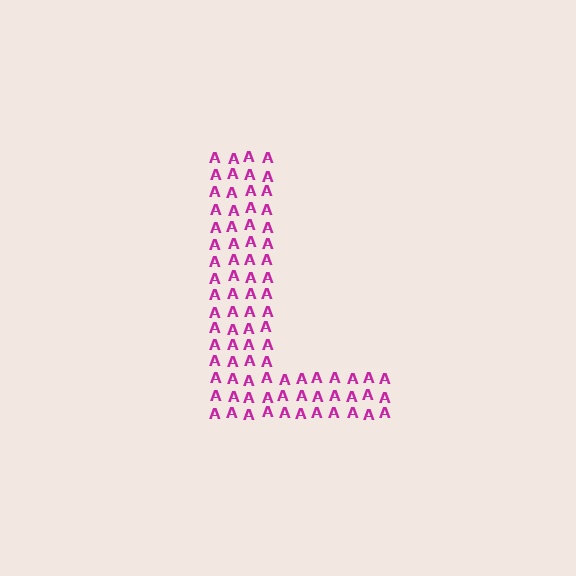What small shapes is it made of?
It is made of small letter A's.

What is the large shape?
The large shape is the letter L.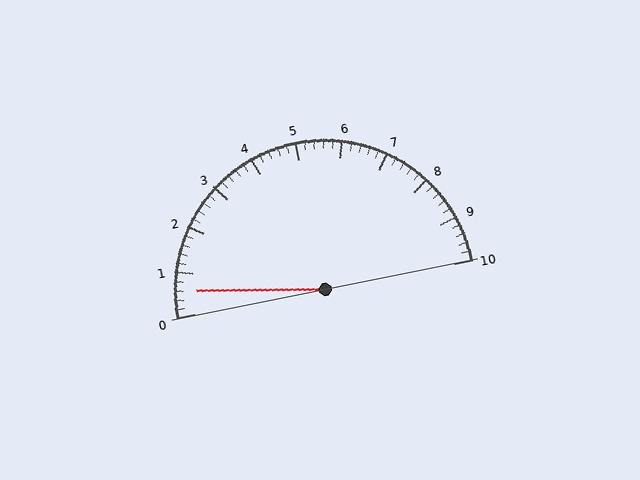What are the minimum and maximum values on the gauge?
The gauge ranges from 0 to 10.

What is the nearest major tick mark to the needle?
The nearest major tick mark is 1.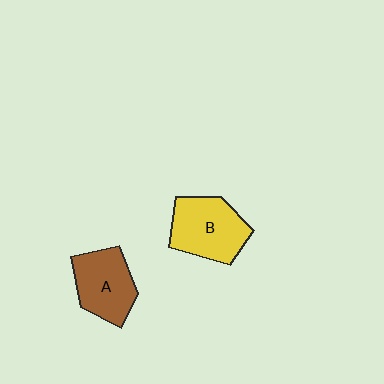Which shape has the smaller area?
Shape A (brown).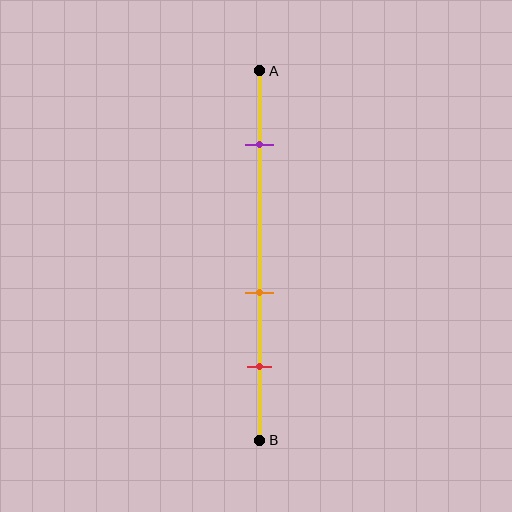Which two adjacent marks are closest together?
The orange and red marks are the closest adjacent pair.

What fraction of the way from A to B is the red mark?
The red mark is approximately 80% (0.8) of the way from A to B.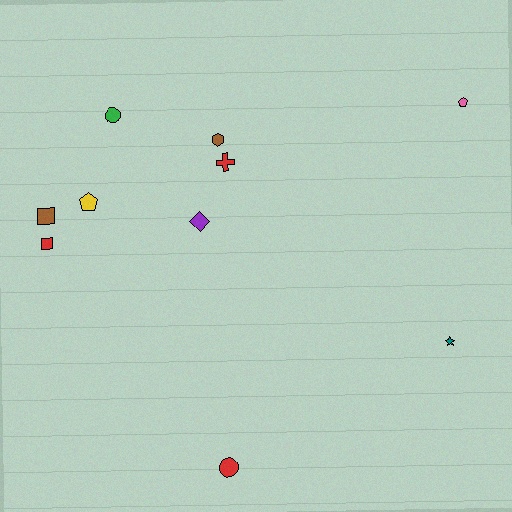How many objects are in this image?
There are 10 objects.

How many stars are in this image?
There is 1 star.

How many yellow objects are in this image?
There is 1 yellow object.